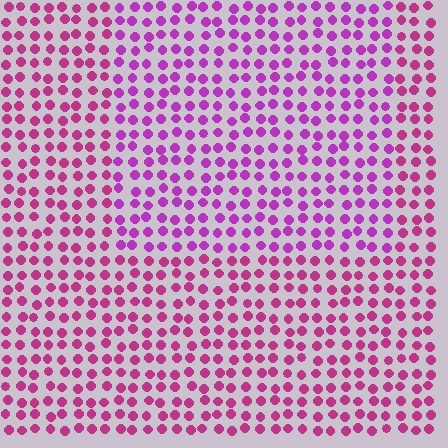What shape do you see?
I see a rectangle.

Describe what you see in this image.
The image is filled with small magenta elements in a uniform arrangement. A rectangle-shaped region is visible where the elements are tinted to a slightly different hue, forming a subtle color boundary.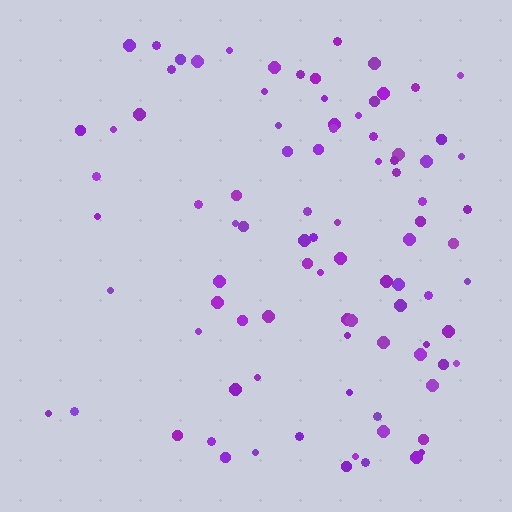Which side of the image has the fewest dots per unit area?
The left.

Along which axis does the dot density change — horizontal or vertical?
Horizontal.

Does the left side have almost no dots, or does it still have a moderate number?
Still a moderate number, just noticeably fewer than the right.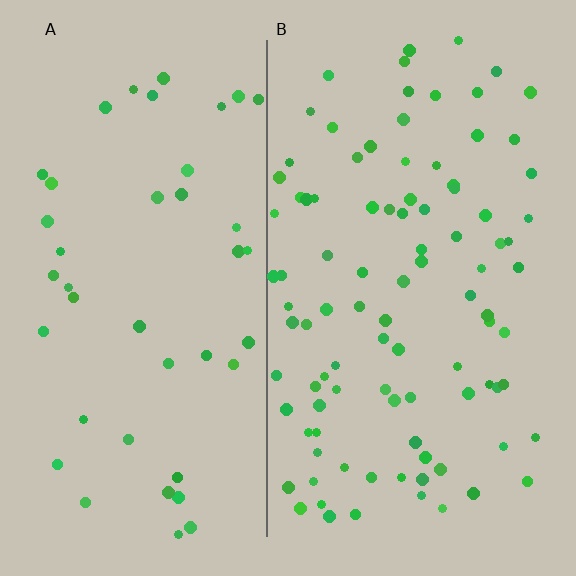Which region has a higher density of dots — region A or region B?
B (the right).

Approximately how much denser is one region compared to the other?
Approximately 2.3× — region B over region A.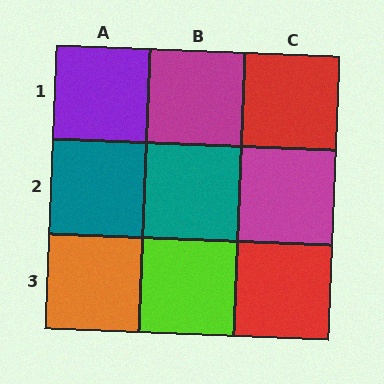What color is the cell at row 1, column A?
Purple.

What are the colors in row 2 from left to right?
Teal, teal, magenta.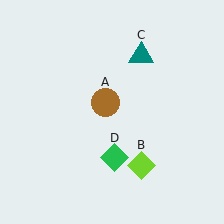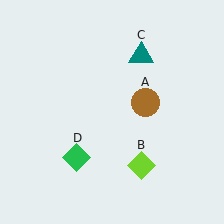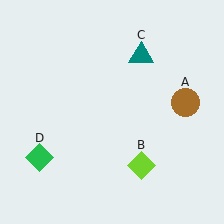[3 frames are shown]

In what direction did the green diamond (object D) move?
The green diamond (object D) moved left.